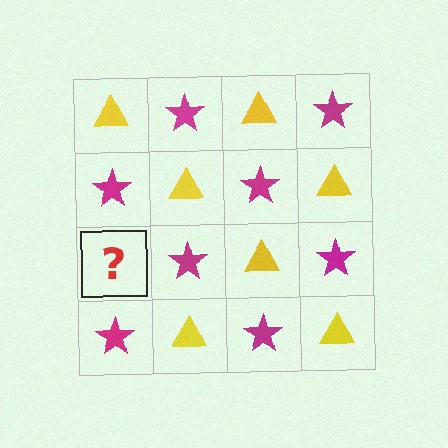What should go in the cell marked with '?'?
The missing cell should contain a yellow triangle.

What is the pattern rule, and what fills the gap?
The rule is that it alternates yellow triangle and magenta star in a checkerboard pattern. The gap should be filled with a yellow triangle.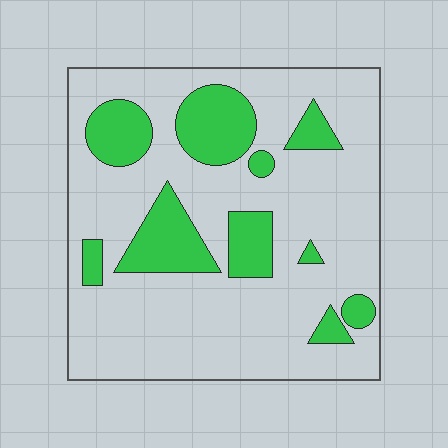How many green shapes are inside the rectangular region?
10.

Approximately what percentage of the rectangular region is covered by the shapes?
Approximately 25%.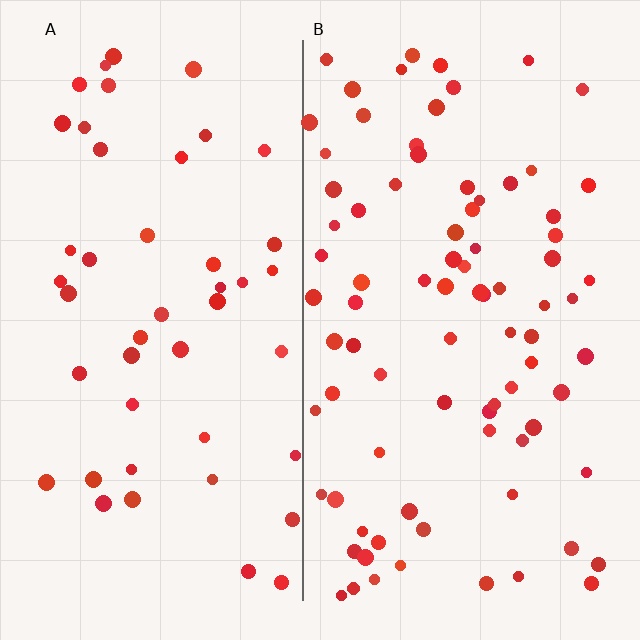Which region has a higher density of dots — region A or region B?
B (the right).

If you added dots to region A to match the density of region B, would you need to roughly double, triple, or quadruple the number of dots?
Approximately double.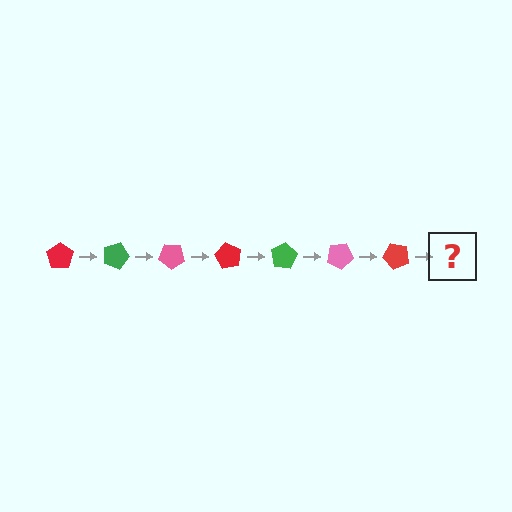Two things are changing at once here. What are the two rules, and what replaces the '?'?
The two rules are that it rotates 20 degrees each step and the color cycles through red, green, and pink. The '?' should be a green pentagon, rotated 140 degrees from the start.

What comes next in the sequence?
The next element should be a green pentagon, rotated 140 degrees from the start.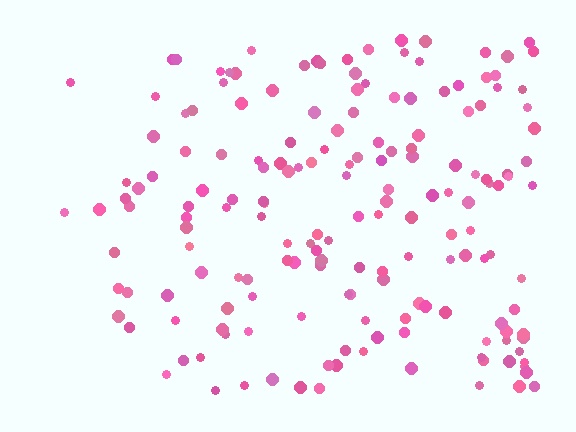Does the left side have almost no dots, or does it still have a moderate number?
Still a moderate number, just noticeably fewer than the right.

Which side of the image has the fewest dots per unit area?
The left.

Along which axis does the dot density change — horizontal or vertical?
Horizontal.